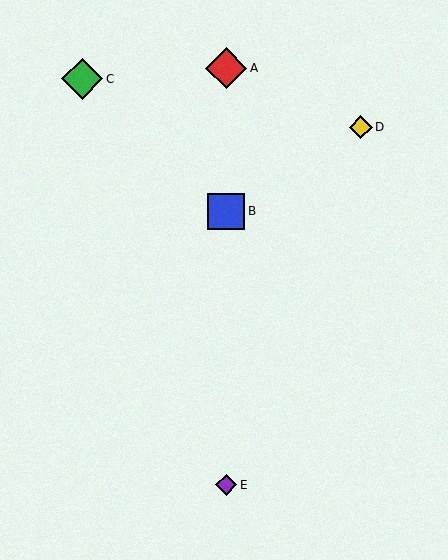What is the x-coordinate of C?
Object C is at x≈82.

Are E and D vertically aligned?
No, E is at x≈226 and D is at x≈361.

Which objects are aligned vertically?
Objects A, B, E are aligned vertically.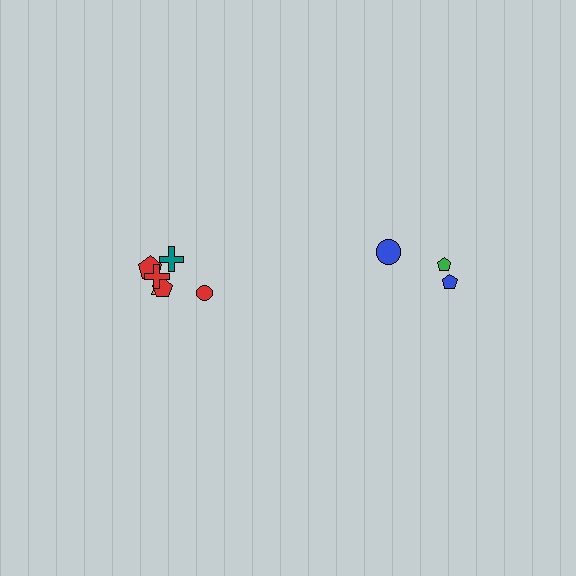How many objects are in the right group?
There are 3 objects.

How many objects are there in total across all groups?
There are 9 objects.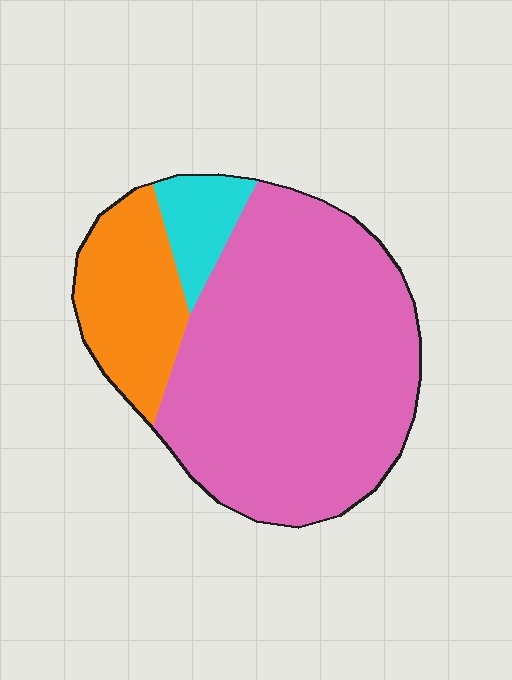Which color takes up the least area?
Cyan, at roughly 10%.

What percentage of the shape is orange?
Orange covers roughly 20% of the shape.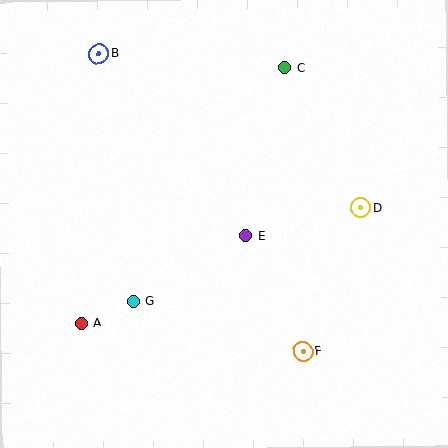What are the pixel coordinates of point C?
Point C is at (285, 68).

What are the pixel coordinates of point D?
Point D is at (360, 208).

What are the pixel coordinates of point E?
Point E is at (246, 236).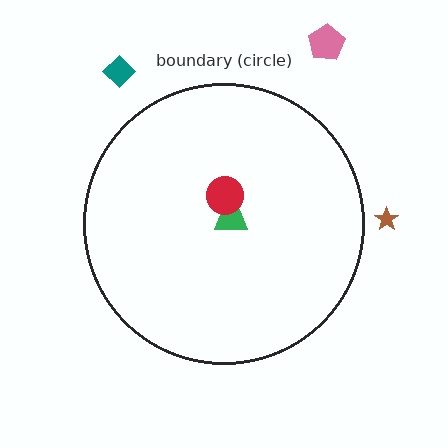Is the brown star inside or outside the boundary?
Outside.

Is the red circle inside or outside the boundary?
Inside.